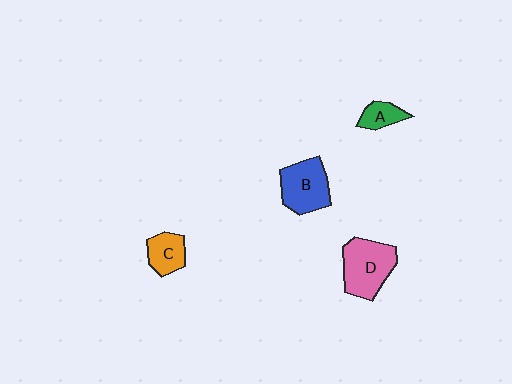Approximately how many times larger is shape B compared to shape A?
Approximately 2.3 times.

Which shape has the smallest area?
Shape A (green).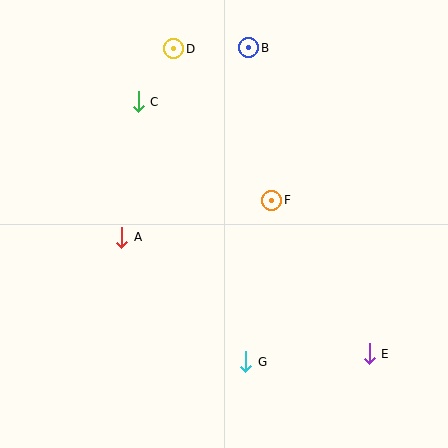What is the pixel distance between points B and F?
The distance between B and F is 154 pixels.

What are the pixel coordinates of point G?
Point G is at (246, 362).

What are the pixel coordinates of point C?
Point C is at (138, 102).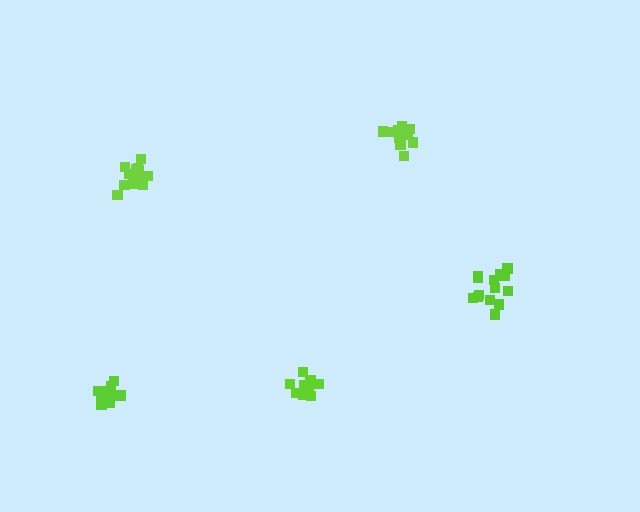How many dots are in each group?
Group 1: 14 dots, Group 2: 12 dots, Group 3: 14 dots, Group 4: 16 dots, Group 5: 13 dots (69 total).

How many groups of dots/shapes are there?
There are 5 groups.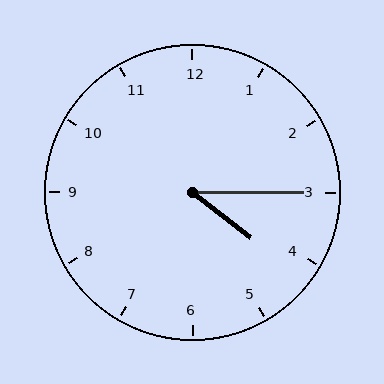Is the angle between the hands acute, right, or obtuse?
It is acute.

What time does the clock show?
4:15.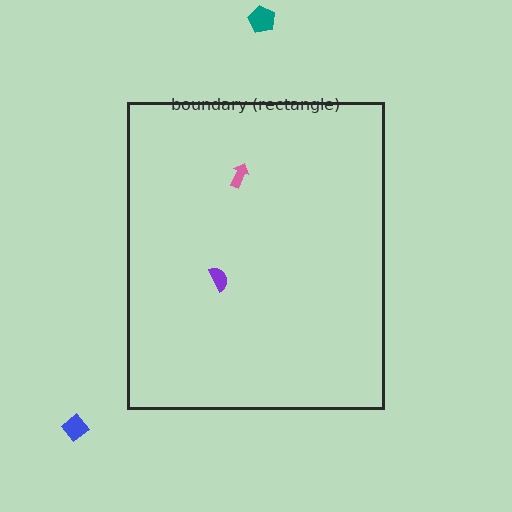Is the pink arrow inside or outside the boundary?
Inside.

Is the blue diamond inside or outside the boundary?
Outside.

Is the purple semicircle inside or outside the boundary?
Inside.